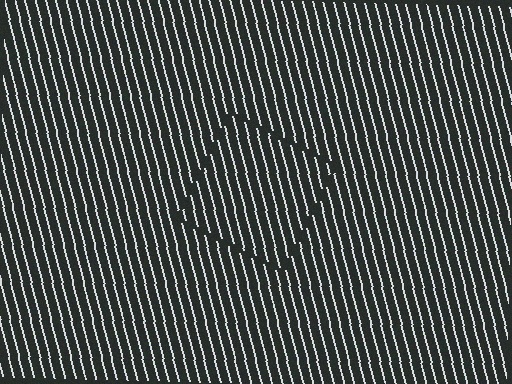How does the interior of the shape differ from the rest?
The interior of the shape contains the same grating, shifted by half a period — the contour is defined by the phase discontinuity where line-ends from the inner and outer gratings abut.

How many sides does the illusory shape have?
4 sides — the line-ends trace a square.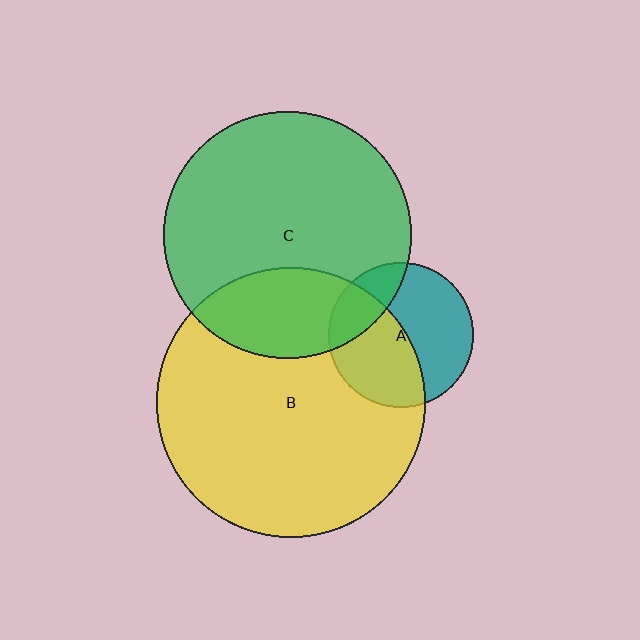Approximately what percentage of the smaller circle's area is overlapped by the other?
Approximately 25%.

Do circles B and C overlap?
Yes.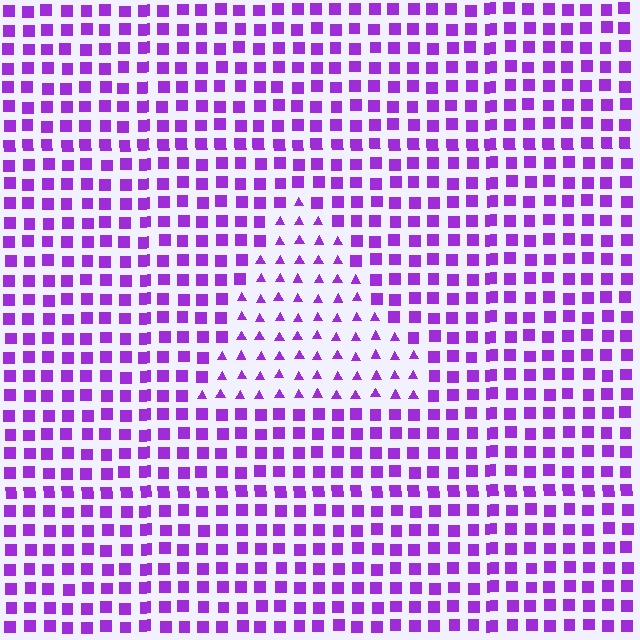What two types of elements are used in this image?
The image uses triangles inside the triangle region and squares outside it.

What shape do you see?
I see a triangle.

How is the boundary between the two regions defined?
The boundary is defined by a change in element shape: triangles inside vs. squares outside. All elements share the same color and spacing.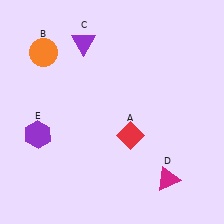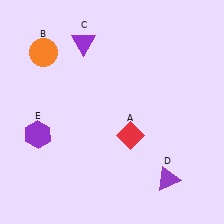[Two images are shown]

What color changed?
The triangle (D) changed from magenta in Image 1 to purple in Image 2.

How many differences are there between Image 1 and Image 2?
There is 1 difference between the two images.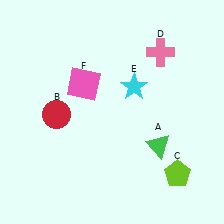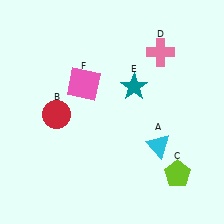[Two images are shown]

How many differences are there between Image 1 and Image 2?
There are 2 differences between the two images.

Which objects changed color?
A changed from green to cyan. E changed from cyan to teal.